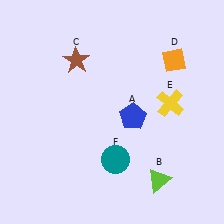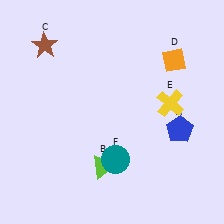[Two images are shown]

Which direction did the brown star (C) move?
The brown star (C) moved left.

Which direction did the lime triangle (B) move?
The lime triangle (B) moved left.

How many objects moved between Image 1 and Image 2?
3 objects moved between the two images.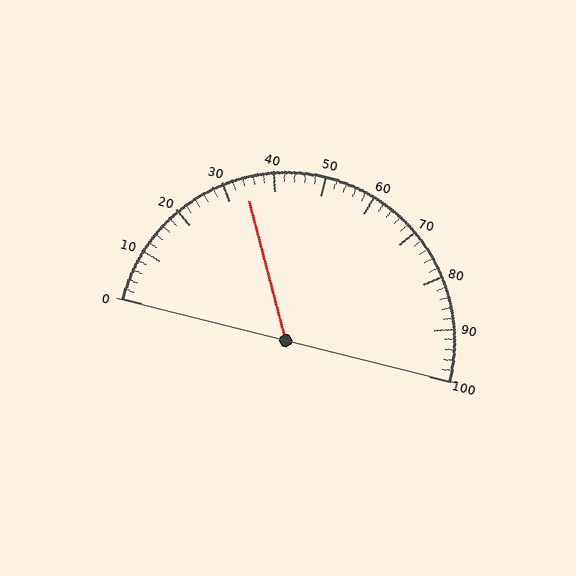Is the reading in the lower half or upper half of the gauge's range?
The reading is in the lower half of the range (0 to 100).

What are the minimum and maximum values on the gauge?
The gauge ranges from 0 to 100.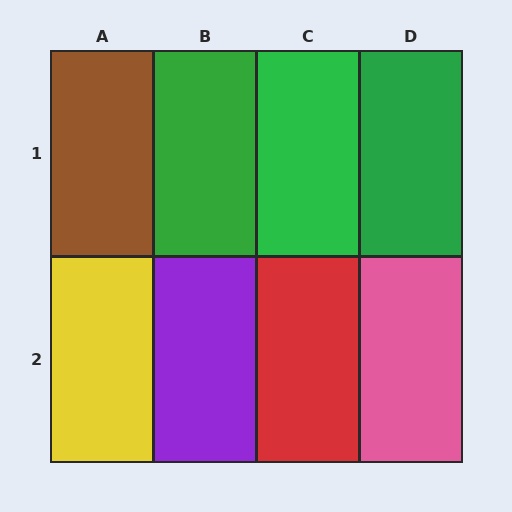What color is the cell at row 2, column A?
Yellow.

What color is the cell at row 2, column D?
Pink.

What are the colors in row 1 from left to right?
Brown, green, green, green.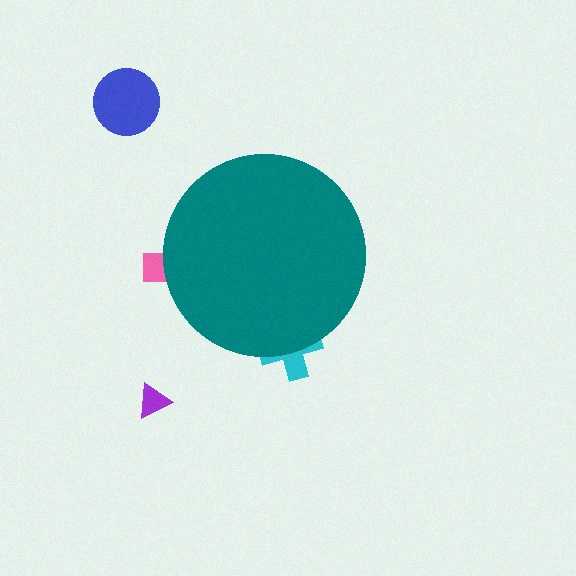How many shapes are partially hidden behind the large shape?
2 shapes are partially hidden.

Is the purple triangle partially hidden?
No, the purple triangle is fully visible.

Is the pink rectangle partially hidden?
Yes, the pink rectangle is partially hidden behind the teal circle.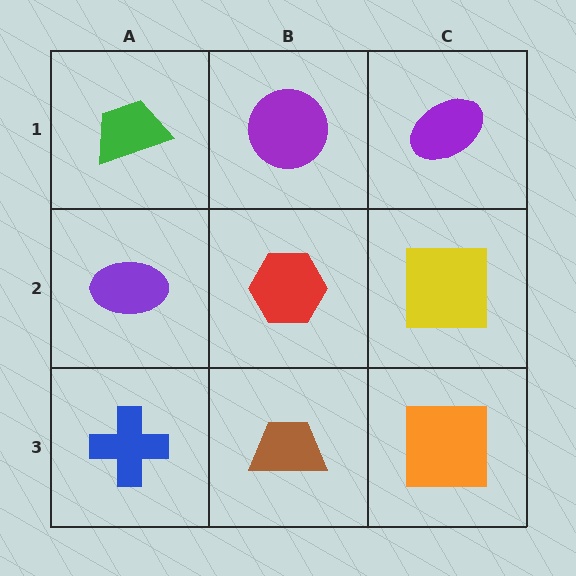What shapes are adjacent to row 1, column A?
A purple ellipse (row 2, column A), a purple circle (row 1, column B).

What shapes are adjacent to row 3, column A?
A purple ellipse (row 2, column A), a brown trapezoid (row 3, column B).